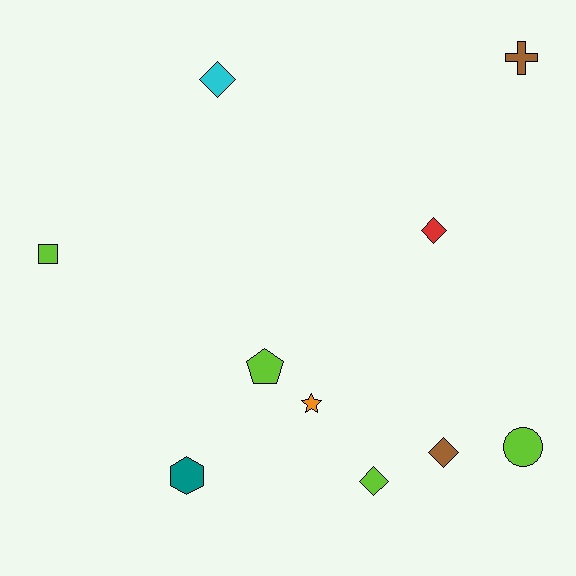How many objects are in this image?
There are 10 objects.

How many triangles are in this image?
There are no triangles.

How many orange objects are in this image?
There is 1 orange object.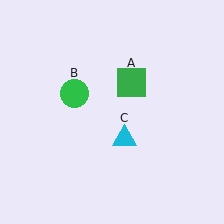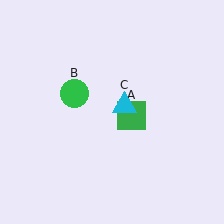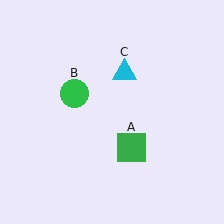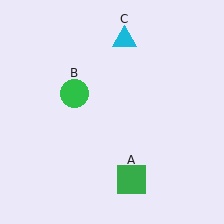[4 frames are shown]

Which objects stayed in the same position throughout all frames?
Green circle (object B) remained stationary.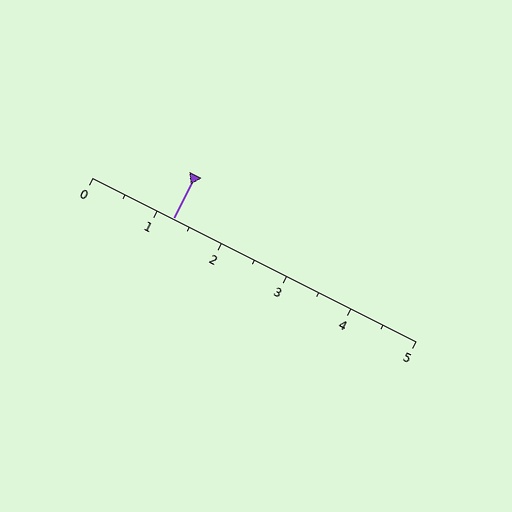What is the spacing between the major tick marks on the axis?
The major ticks are spaced 1 apart.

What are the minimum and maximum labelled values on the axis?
The axis runs from 0 to 5.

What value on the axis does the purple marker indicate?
The marker indicates approximately 1.2.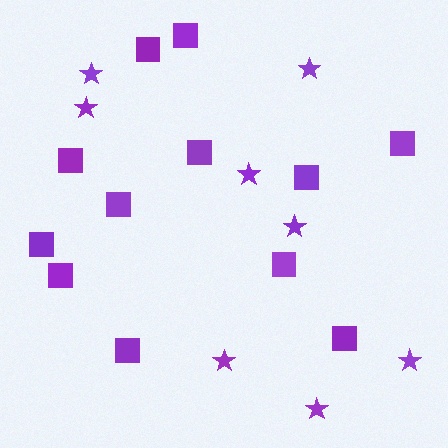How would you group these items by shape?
There are 2 groups: one group of stars (8) and one group of squares (12).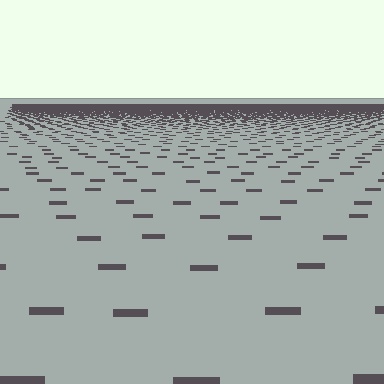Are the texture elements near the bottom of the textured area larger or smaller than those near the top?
Larger. Near the bottom, elements are closer to the viewer and appear at a bigger on-screen size.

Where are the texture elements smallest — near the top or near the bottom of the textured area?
Near the top.